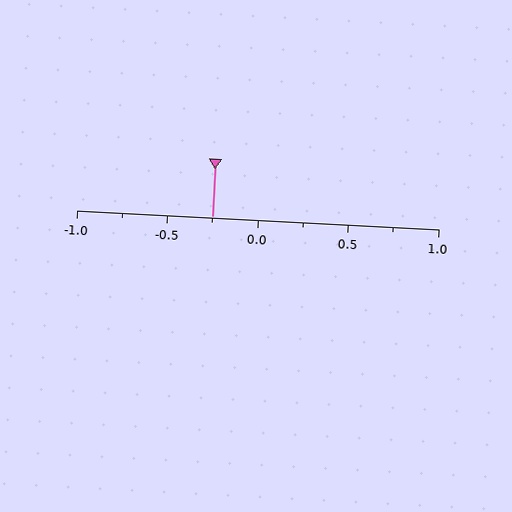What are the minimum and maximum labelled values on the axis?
The axis runs from -1.0 to 1.0.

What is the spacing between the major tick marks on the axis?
The major ticks are spaced 0.5 apart.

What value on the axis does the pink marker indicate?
The marker indicates approximately -0.25.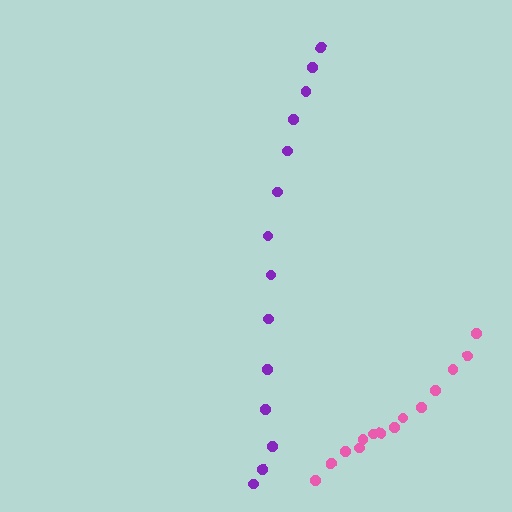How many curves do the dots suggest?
There are 2 distinct paths.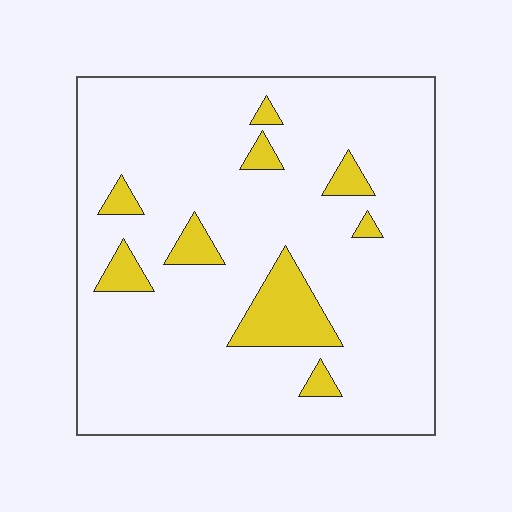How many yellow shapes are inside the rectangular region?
9.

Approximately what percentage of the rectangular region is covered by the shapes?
Approximately 10%.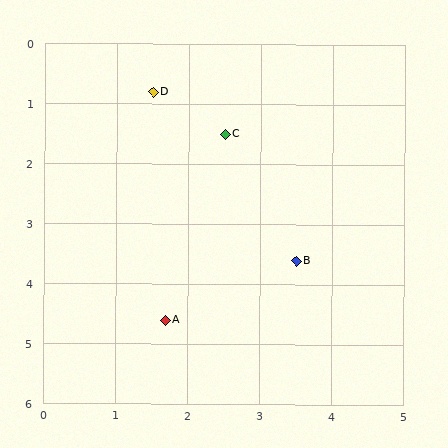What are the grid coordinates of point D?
Point D is at approximately (1.5, 0.8).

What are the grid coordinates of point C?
Point C is at approximately (2.5, 1.5).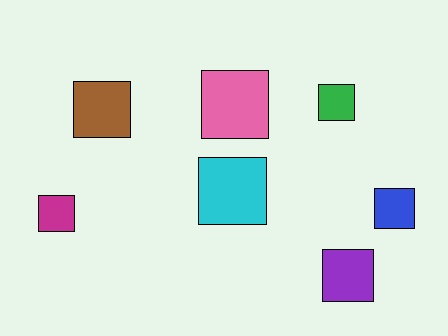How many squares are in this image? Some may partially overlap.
There are 7 squares.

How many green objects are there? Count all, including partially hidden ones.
There is 1 green object.